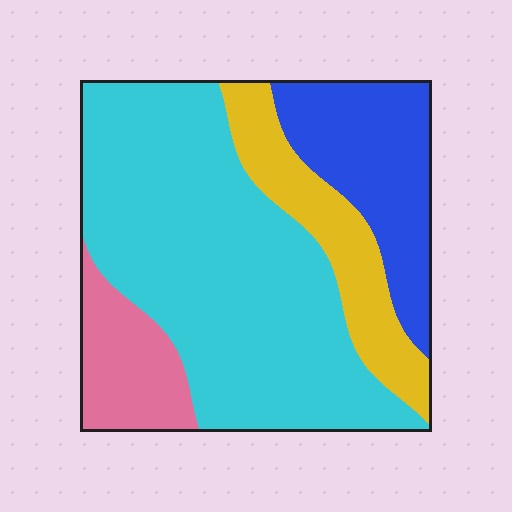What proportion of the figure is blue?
Blue covers 19% of the figure.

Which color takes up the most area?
Cyan, at roughly 55%.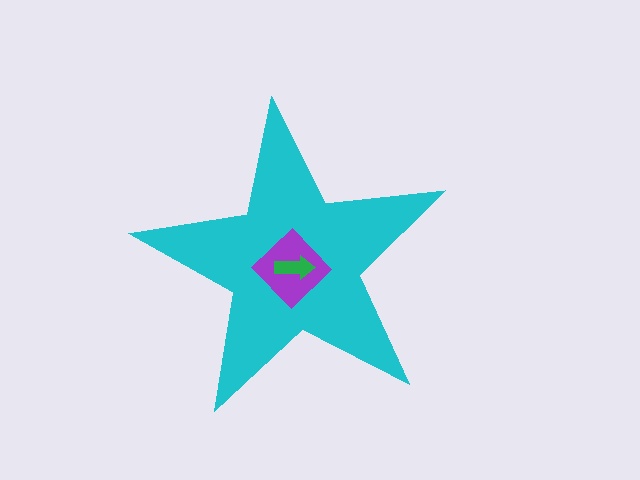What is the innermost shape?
The green arrow.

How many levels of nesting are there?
3.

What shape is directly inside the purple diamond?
The green arrow.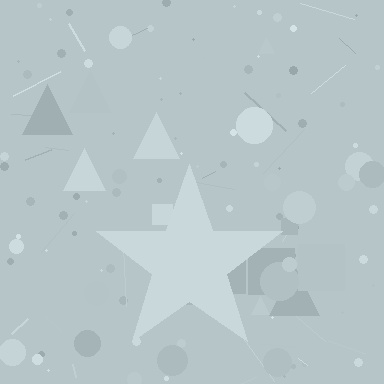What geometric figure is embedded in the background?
A star is embedded in the background.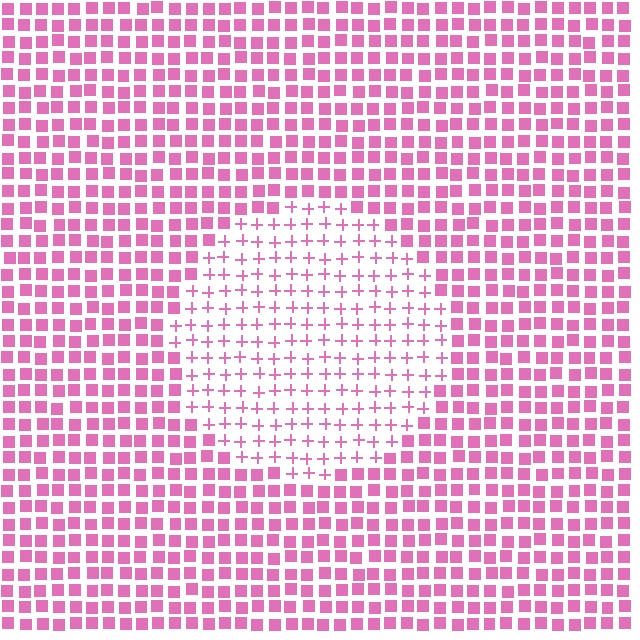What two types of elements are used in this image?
The image uses plus signs inside the circle region and squares outside it.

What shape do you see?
I see a circle.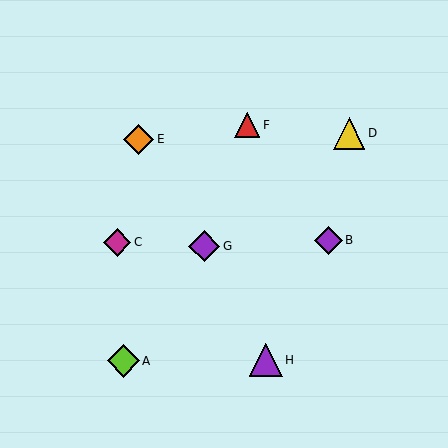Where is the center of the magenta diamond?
The center of the magenta diamond is at (117, 242).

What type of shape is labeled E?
Shape E is an orange diamond.